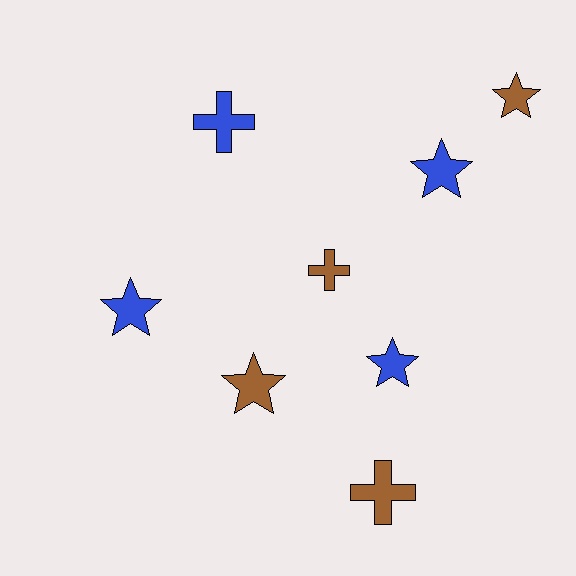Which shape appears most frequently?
Star, with 5 objects.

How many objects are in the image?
There are 8 objects.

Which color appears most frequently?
Brown, with 4 objects.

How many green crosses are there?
There are no green crosses.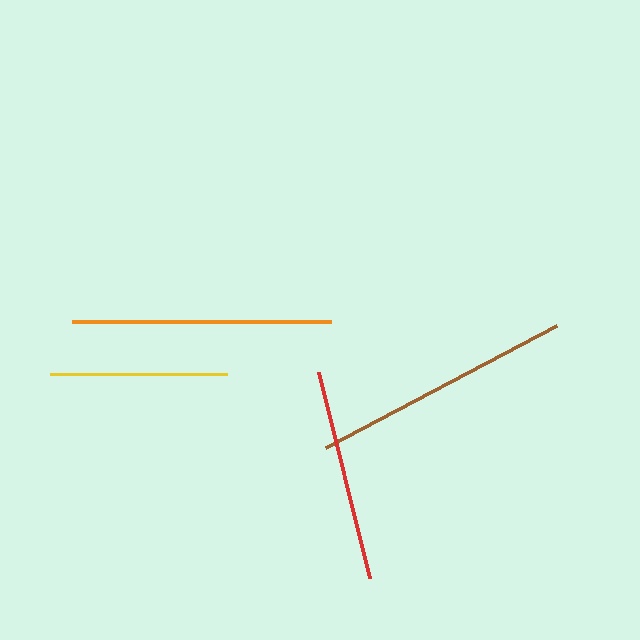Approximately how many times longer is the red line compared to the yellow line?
The red line is approximately 1.2 times the length of the yellow line.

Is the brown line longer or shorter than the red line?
The brown line is longer than the red line.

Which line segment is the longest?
The brown line is the longest at approximately 261 pixels.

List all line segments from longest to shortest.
From longest to shortest: brown, orange, red, yellow.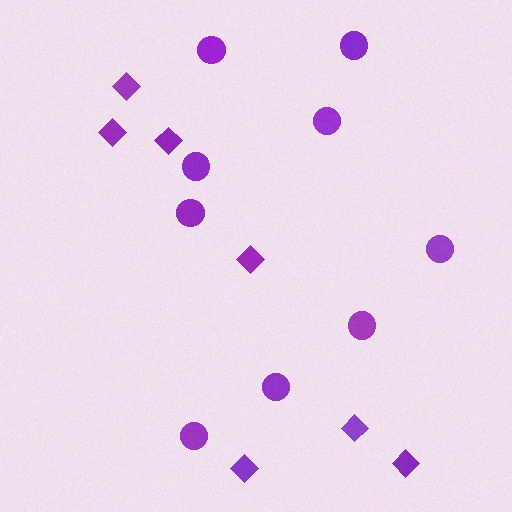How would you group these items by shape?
There are 2 groups: one group of diamonds (7) and one group of circles (9).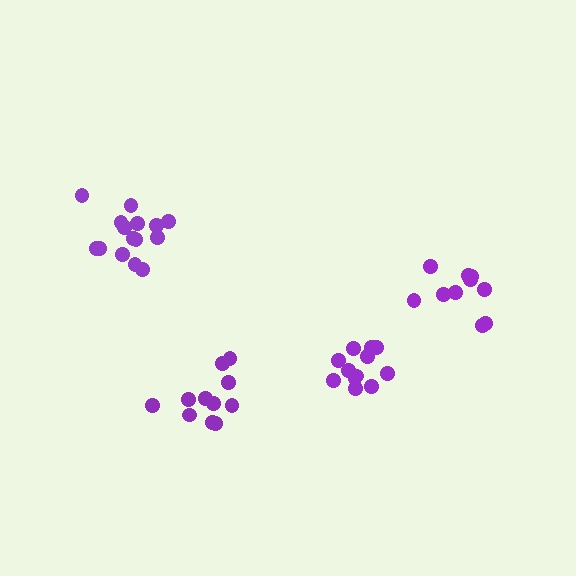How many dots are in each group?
Group 1: 11 dots, Group 2: 10 dots, Group 3: 12 dots, Group 4: 15 dots (48 total).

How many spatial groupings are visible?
There are 4 spatial groupings.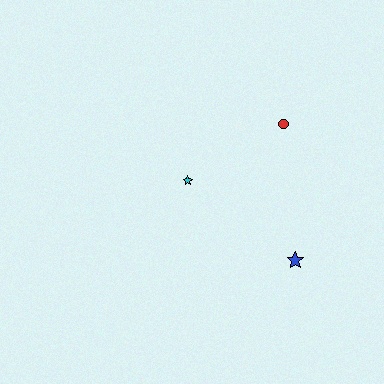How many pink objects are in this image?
There are no pink objects.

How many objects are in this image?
There are 3 objects.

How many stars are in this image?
There are 2 stars.